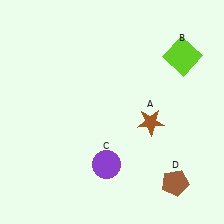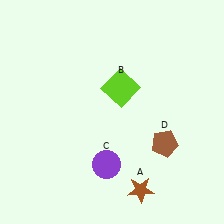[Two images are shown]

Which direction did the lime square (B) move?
The lime square (B) moved left.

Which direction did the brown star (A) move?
The brown star (A) moved down.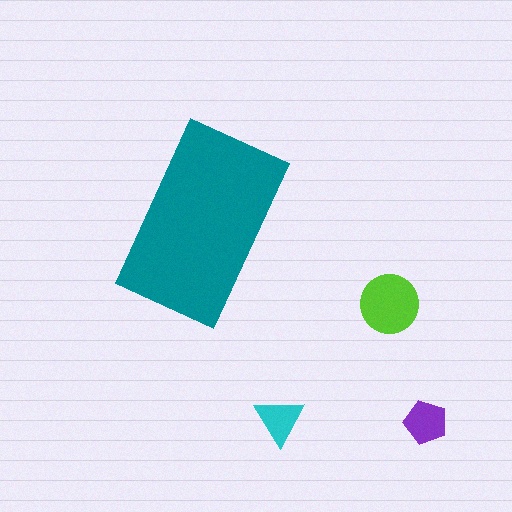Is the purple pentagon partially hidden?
No, the purple pentagon is fully visible.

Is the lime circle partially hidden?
No, the lime circle is fully visible.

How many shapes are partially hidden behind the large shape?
0 shapes are partially hidden.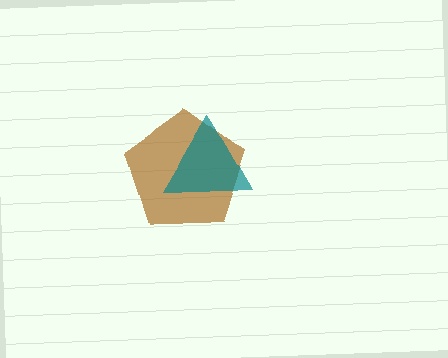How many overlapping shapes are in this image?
There are 2 overlapping shapes in the image.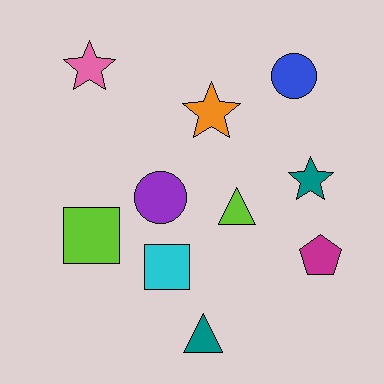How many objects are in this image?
There are 10 objects.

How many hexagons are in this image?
There are no hexagons.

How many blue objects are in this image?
There is 1 blue object.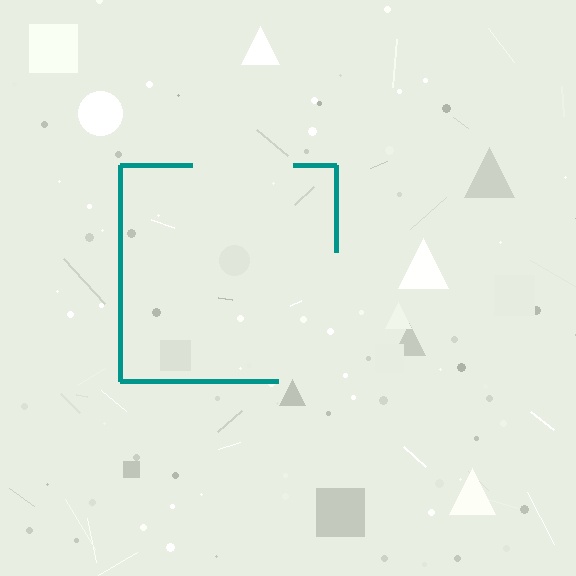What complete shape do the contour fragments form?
The contour fragments form a square.